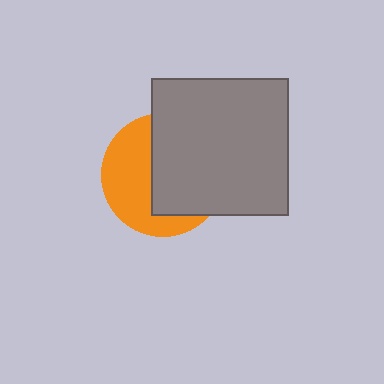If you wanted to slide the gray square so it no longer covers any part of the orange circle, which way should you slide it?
Slide it right — that is the most direct way to separate the two shapes.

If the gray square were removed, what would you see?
You would see the complete orange circle.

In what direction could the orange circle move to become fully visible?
The orange circle could move left. That would shift it out from behind the gray square entirely.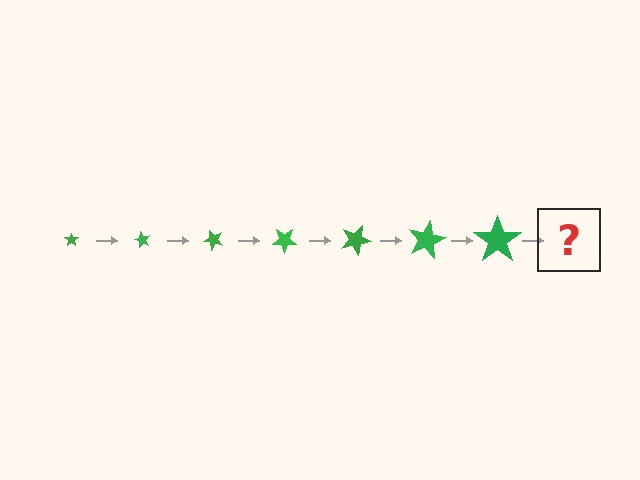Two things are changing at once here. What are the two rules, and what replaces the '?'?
The two rules are that the star grows larger each step and it rotates 60 degrees each step. The '?' should be a star, larger than the previous one and rotated 420 degrees from the start.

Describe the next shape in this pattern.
It should be a star, larger than the previous one and rotated 420 degrees from the start.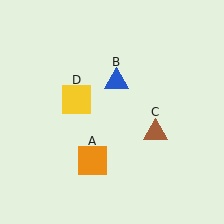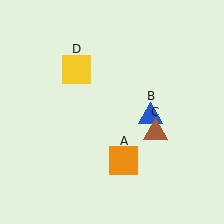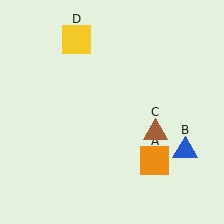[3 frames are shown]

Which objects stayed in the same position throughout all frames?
Brown triangle (object C) remained stationary.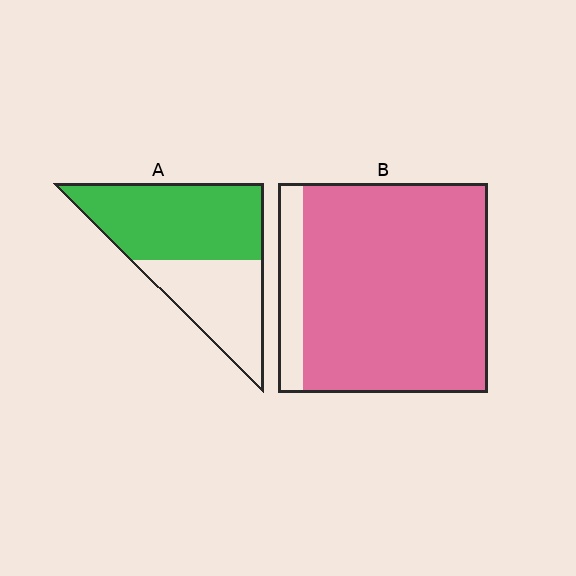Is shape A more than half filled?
Yes.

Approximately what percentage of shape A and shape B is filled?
A is approximately 60% and B is approximately 90%.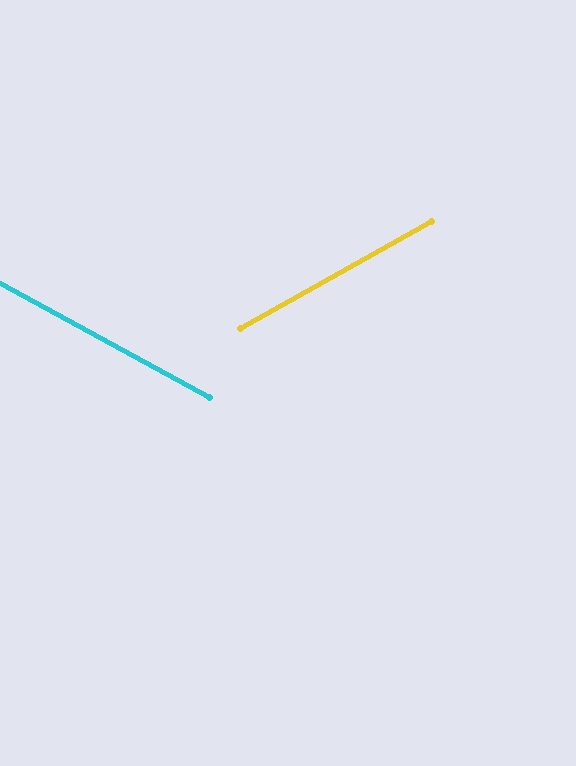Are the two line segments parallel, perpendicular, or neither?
Neither parallel nor perpendicular — they differ by about 58°.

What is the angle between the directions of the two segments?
Approximately 58 degrees.